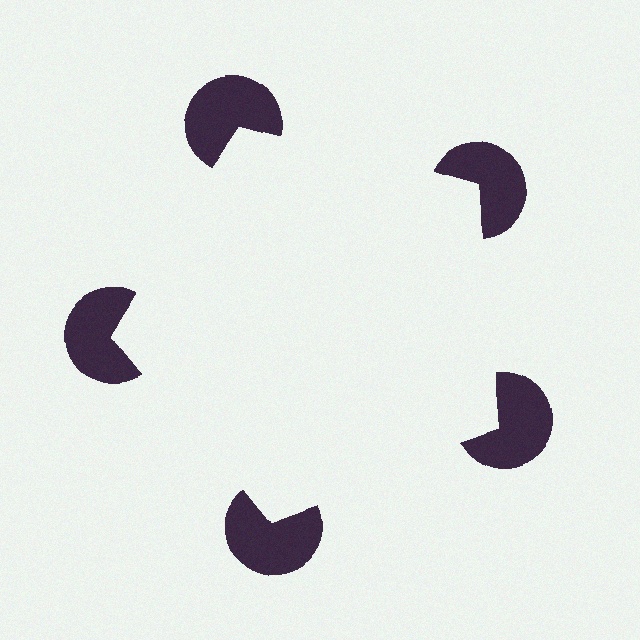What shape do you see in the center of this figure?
An illusory pentagon — its edges are inferred from the aligned wedge cuts in the pac-man discs, not physically drawn.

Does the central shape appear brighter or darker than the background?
It typically appears slightly brighter than the background, even though no actual brightness change is drawn.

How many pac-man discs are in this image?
There are 5 — one at each vertex of the illusory pentagon.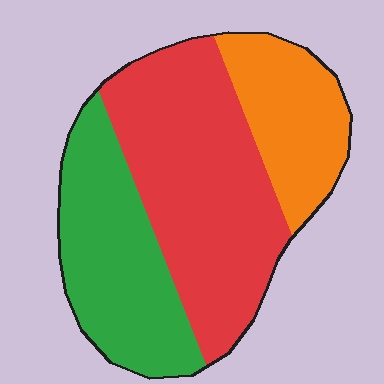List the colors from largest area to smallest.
From largest to smallest: red, green, orange.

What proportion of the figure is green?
Green takes up about one third (1/3) of the figure.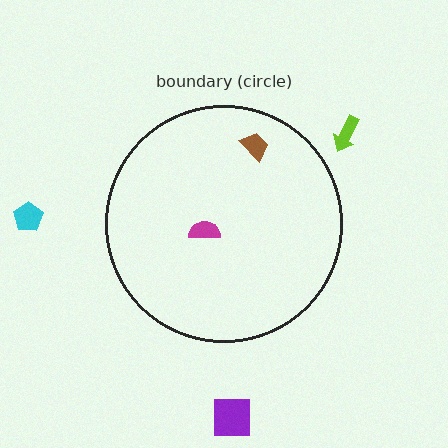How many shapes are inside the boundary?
2 inside, 3 outside.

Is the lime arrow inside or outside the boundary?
Outside.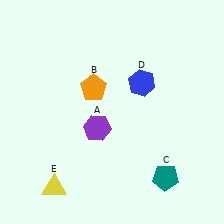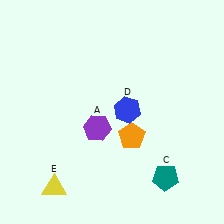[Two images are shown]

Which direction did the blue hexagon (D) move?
The blue hexagon (D) moved down.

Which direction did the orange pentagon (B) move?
The orange pentagon (B) moved down.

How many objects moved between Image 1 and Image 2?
2 objects moved between the two images.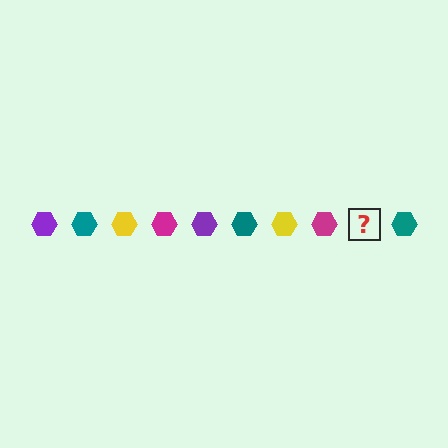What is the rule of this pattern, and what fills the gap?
The rule is that the pattern cycles through purple, teal, yellow, magenta hexagons. The gap should be filled with a purple hexagon.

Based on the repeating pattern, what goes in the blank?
The blank should be a purple hexagon.